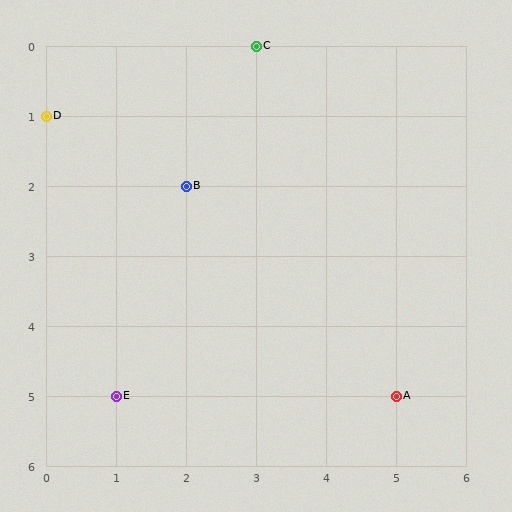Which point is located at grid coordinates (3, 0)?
Point C is at (3, 0).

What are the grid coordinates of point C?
Point C is at grid coordinates (3, 0).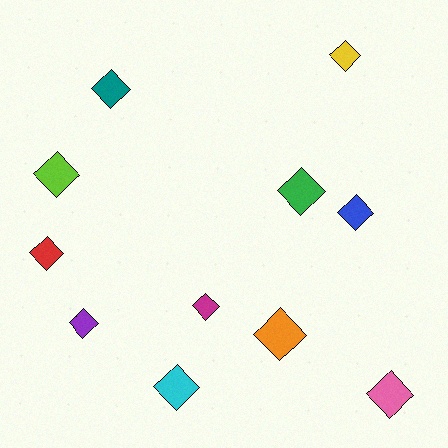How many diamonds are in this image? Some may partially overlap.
There are 11 diamonds.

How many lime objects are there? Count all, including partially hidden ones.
There is 1 lime object.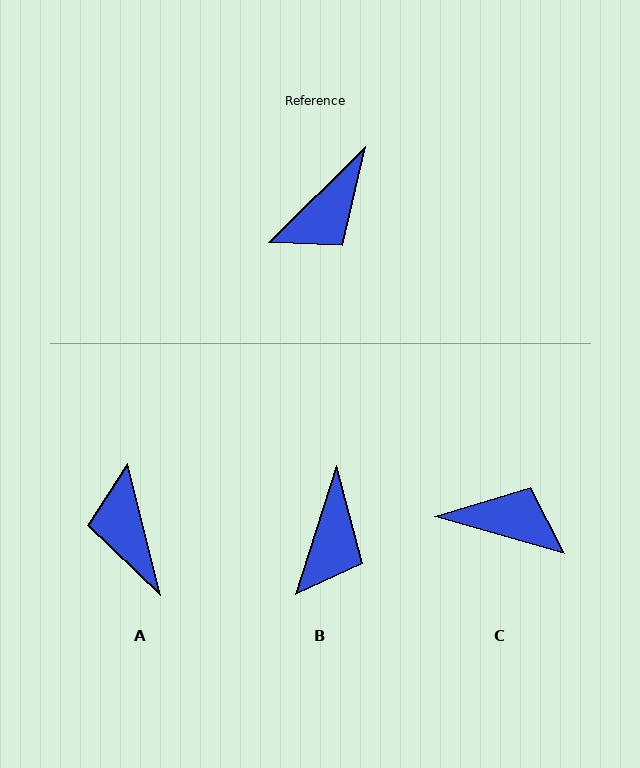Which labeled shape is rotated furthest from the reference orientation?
A, about 121 degrees away.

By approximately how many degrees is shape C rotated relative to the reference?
Approximately 120 degrees counter-clockwise.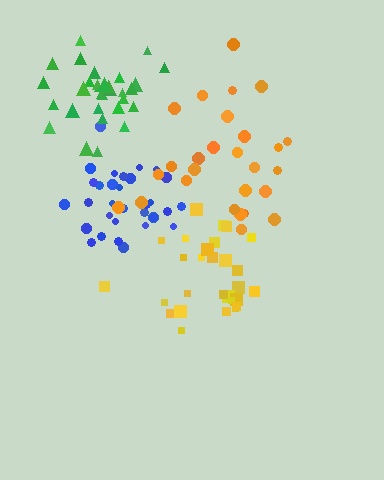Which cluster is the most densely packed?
Green.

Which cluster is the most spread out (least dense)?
Orange.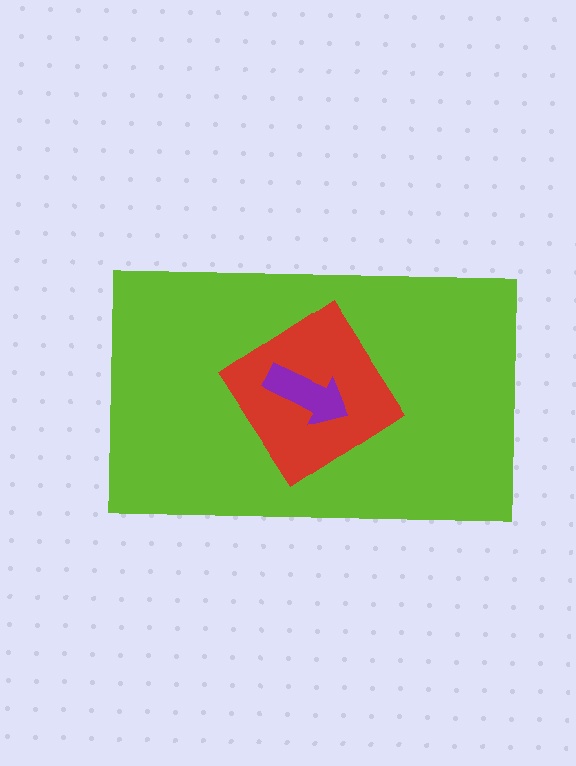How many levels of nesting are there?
3.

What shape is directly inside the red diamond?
The purple arrow.